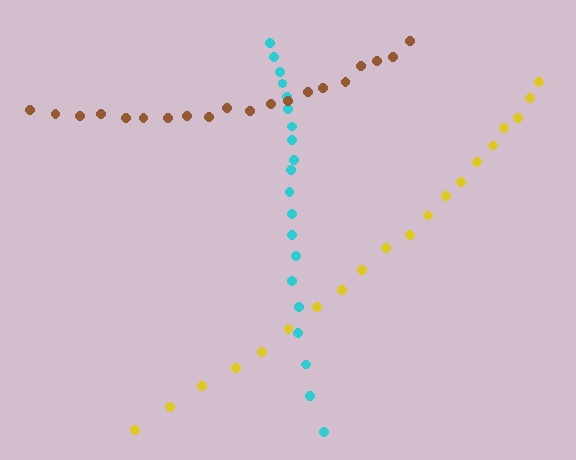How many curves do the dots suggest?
There are 3 distinct paths.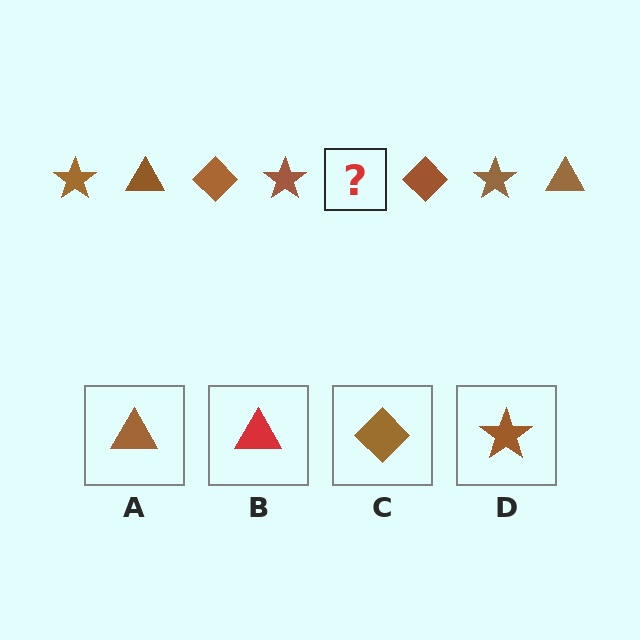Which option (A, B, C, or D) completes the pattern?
A.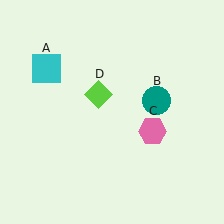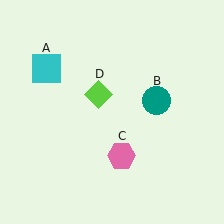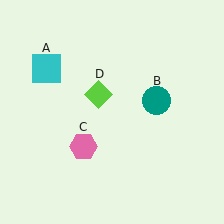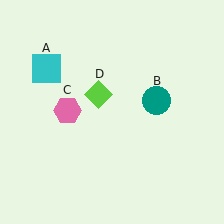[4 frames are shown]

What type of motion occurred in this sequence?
The pink hexagon (object C) rotated clockwise around the center of the scene.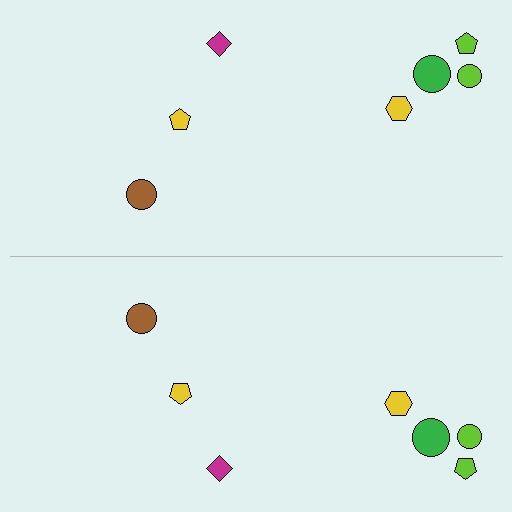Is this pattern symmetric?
Yes, this pattern has bilateral (reflection) symmetry.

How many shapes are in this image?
There are 14 shapes in this image.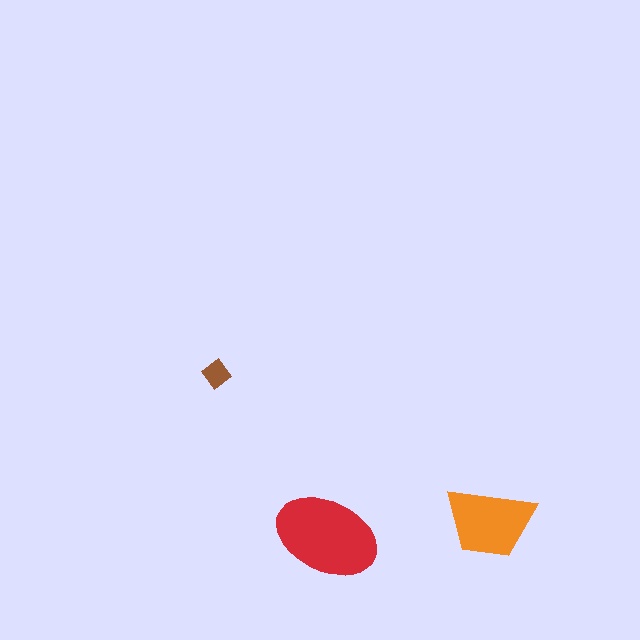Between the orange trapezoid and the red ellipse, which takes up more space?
The red ellipse.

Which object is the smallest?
The brown diamond.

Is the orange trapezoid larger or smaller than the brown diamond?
Larger.